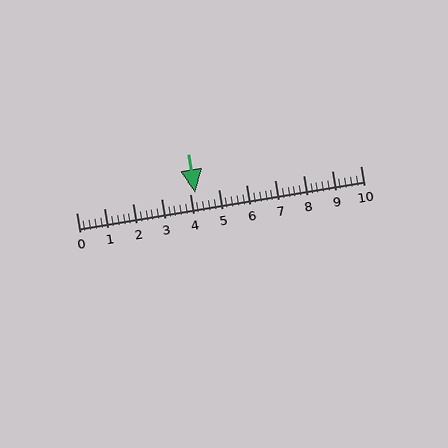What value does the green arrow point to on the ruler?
The green arrow points to approximately 4.2.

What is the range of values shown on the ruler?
The ruler shows values from 0 to 10.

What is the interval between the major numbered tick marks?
The major tick marks are spaced 1 units apart.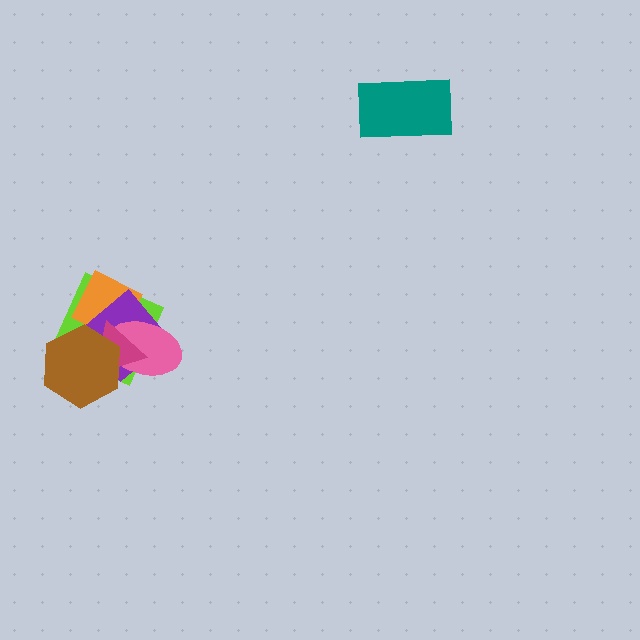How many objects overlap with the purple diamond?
5 objects overlap with the purple diamond.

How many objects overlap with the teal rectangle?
0 objects overlap with the teal rectangle.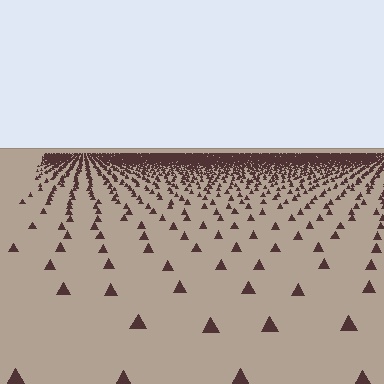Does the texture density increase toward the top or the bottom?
Density increases toward the top.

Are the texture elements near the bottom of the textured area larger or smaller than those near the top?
Larger. Near the bottom, elements are closer to the viewer and appear at a bigger on-screen size.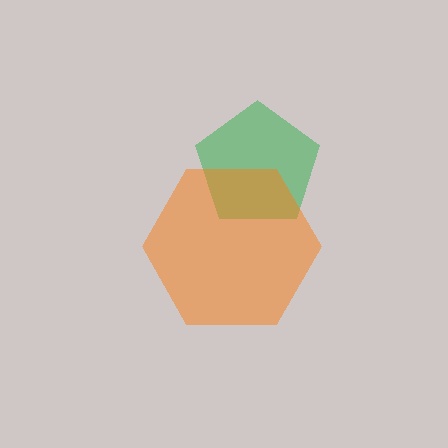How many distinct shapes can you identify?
There are 2 distinct shapes: a green pentagon, an orange hexagon.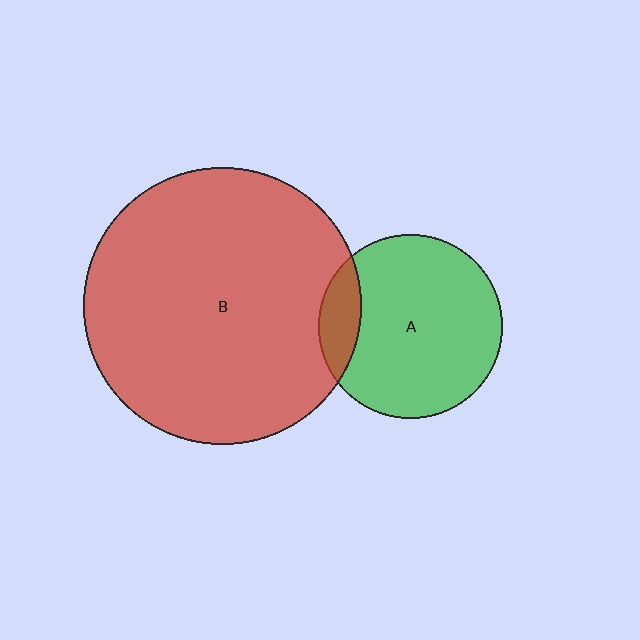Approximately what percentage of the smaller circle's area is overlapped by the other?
Approximately 15%.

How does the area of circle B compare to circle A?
Approximately 2.3 times.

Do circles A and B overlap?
Yes.